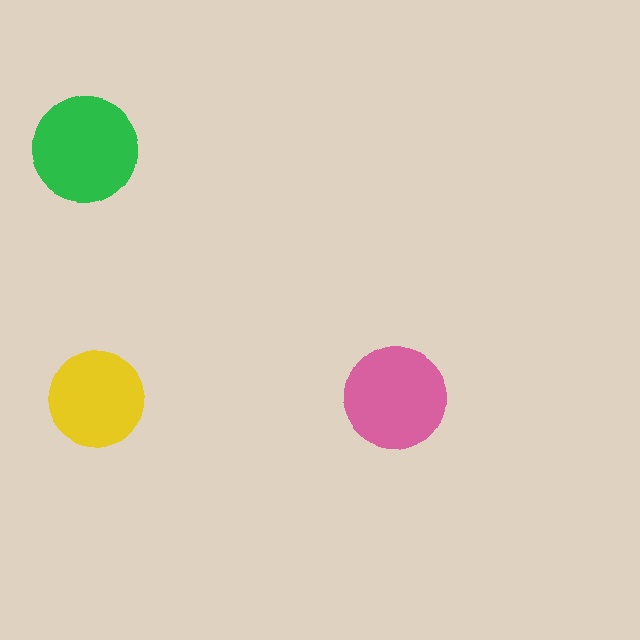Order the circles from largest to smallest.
the green one, the pink one, the yellow one.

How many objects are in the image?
There are 3 objects in the image.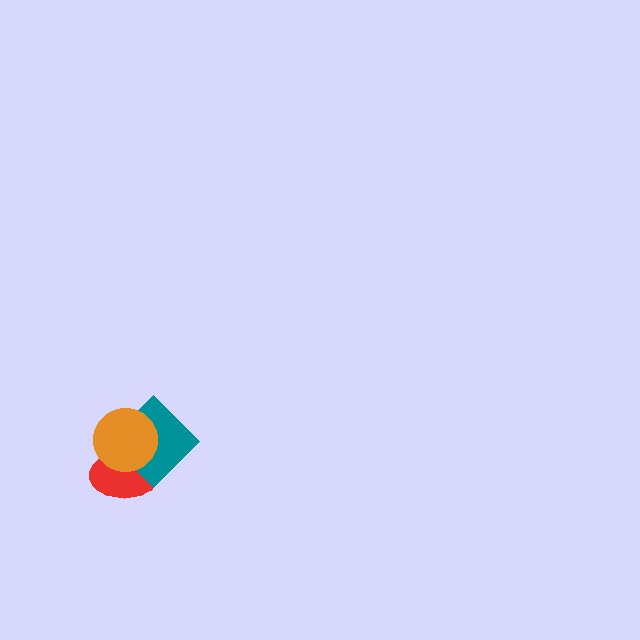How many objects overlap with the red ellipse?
2 objects overlap with the red ellipse.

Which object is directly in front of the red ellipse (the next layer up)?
The teal diamond is directly in front of the red ellipse.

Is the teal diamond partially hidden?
Yes, it is partially covered by another shape.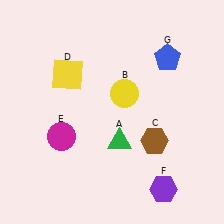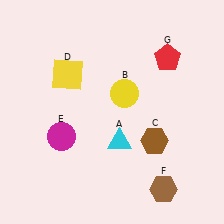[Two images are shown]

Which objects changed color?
A changed from green to cyan. F changed from purple to brown. G changed from blue to red.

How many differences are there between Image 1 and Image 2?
There are 3 differences between the two images.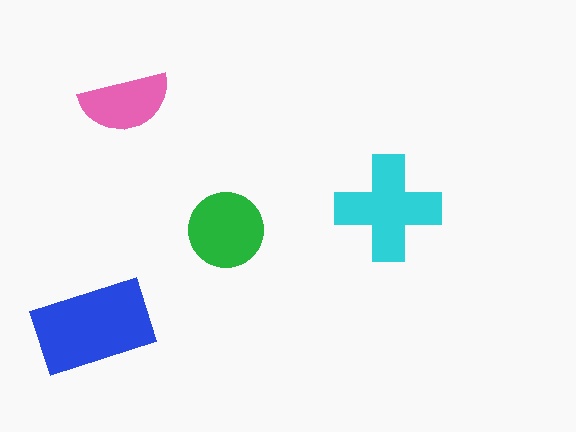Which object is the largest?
The blue rectangle.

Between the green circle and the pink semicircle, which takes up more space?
The green circle.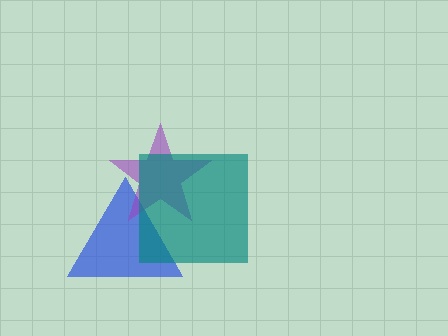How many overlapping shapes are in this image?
There are 3 overlapping shapes in the image.